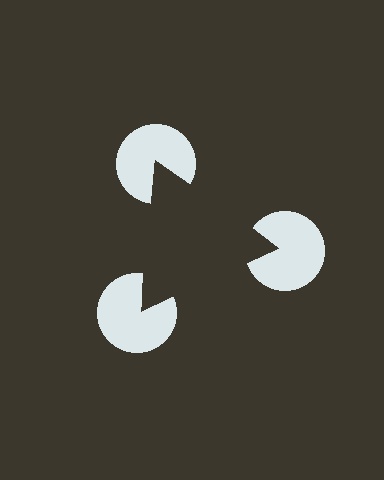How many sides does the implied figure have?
3 sides.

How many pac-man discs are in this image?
There are 3 — one at each vertex of the illusory triangle.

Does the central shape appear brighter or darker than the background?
It typically appears slightly darker than the background, even though no actual brightness change is drawn.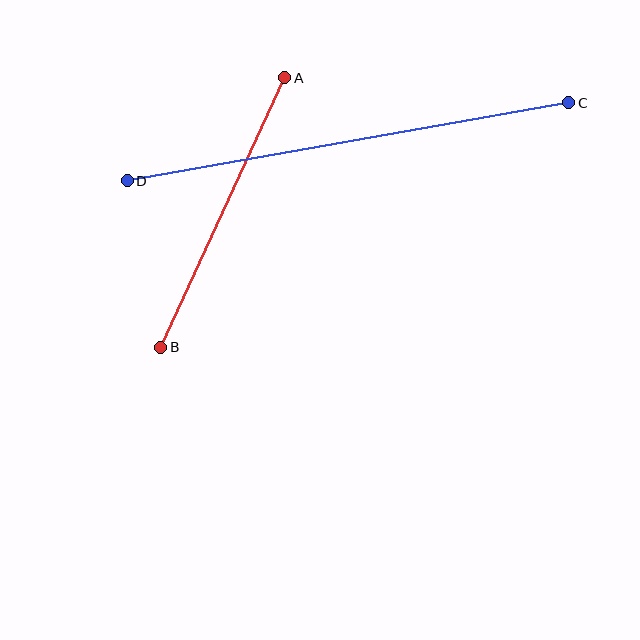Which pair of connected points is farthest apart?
Points C and D are farthest apart.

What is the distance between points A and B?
The distance is approximately 296 pixels.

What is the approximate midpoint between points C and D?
The midpoint is at approximately (348, 142) pixels.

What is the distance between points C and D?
The distance is approximately 449 pixels.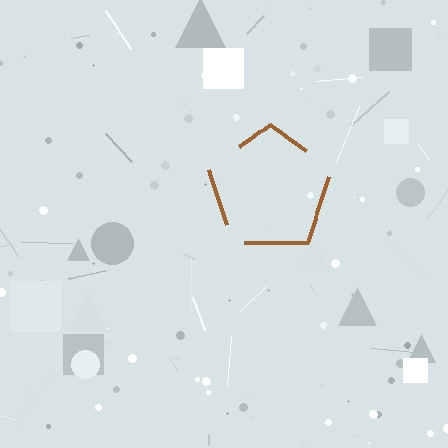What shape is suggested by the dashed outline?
The dashed outline suggests a pentagon.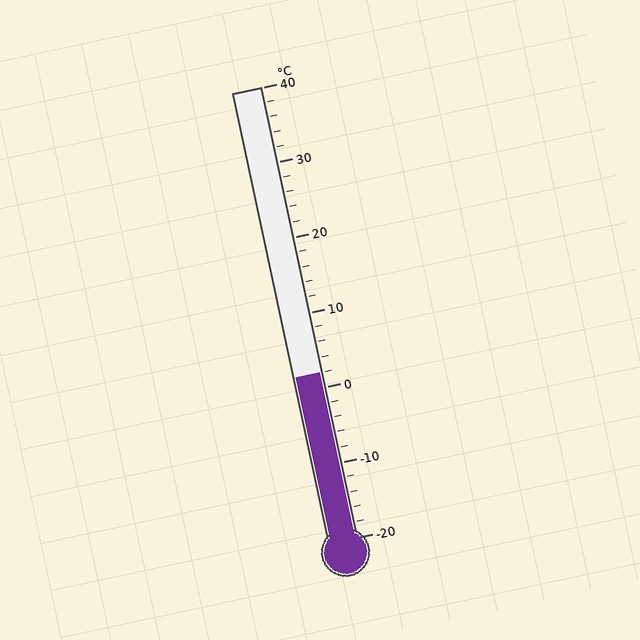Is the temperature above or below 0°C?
The temperature is above 0°C.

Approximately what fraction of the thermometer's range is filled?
The thermometer is filled to approximately 35% of its range.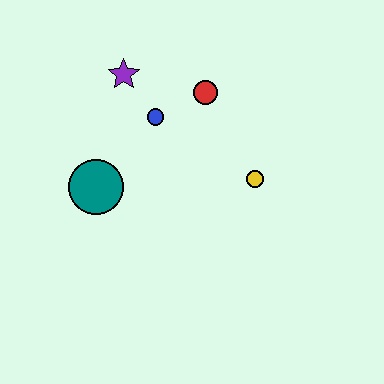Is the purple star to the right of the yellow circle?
No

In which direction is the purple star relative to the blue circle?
The purple star is above the blue circle.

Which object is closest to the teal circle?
The blue circle is closest to the teal circle.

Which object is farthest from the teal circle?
The yellow circle is farthest from the teal circle.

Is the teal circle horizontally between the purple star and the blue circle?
No